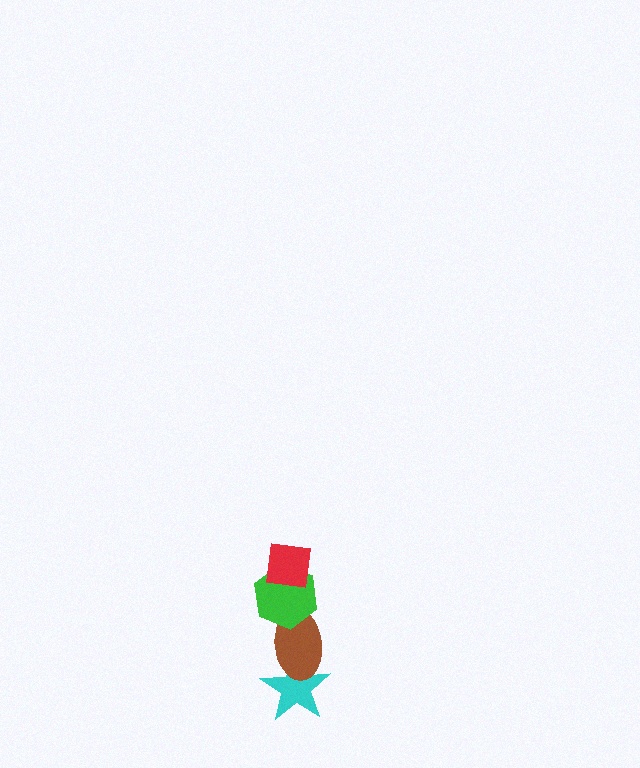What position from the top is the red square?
The red square is 1st from the top.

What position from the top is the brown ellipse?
The brown ellipse is 3rd from the top.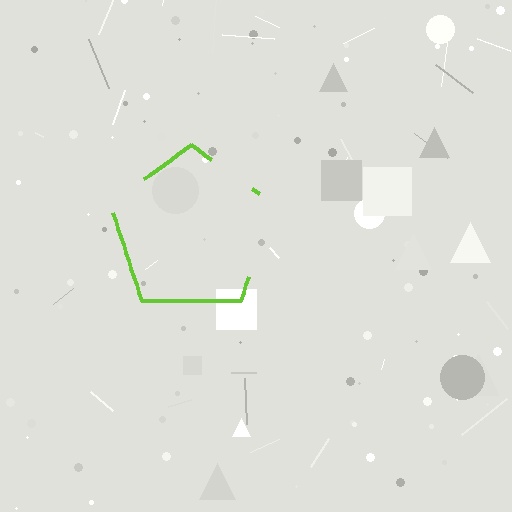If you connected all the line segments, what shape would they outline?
They would outline a pentagon.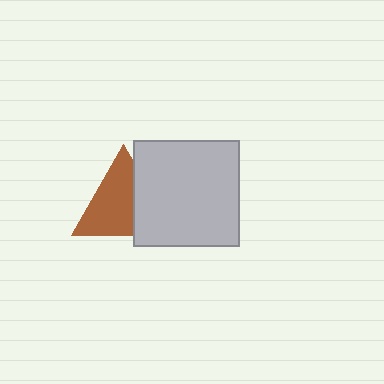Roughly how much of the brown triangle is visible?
Most of it is visible (roughly 67%).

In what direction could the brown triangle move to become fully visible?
The brown triangle could move left. That would shift it out from behind the light gray rectangle entirely.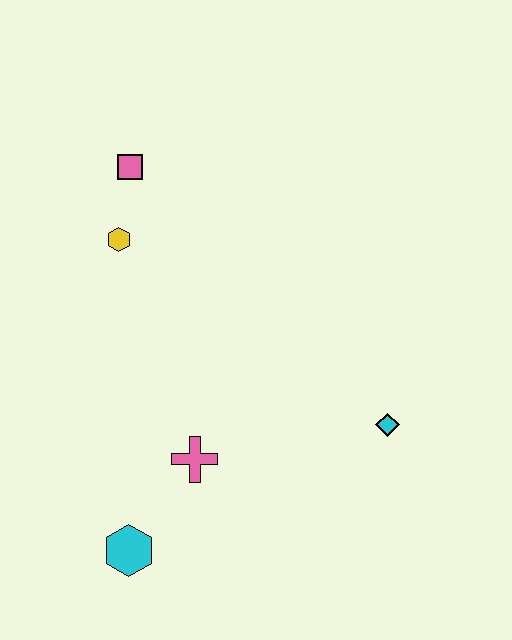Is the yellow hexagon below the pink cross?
No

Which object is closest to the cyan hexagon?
The pink cross is closest to the cyan hexagon.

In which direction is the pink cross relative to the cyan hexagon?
The pink cross is above the cyan hexagon.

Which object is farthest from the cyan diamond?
The pink square is farthest from the cyan diamond.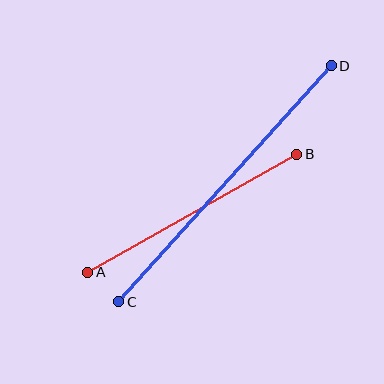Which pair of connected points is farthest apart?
Points C and D are farthest apart.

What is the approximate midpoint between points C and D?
The midpoint is at approximately (225, 184) pixels.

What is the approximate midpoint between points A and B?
The midpoint is at approximately (192, 213) pixels.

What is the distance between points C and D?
The distance is approximately 318 pixels.